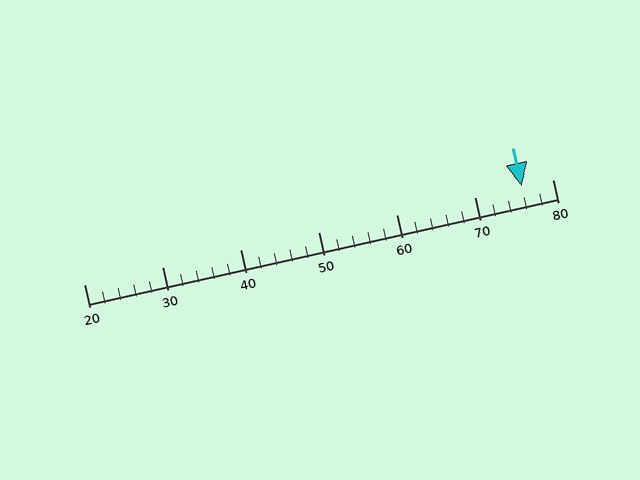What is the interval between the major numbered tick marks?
The major tick marks are spaced 10 units apart.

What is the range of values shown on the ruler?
The ruler shows values from 20 to 80.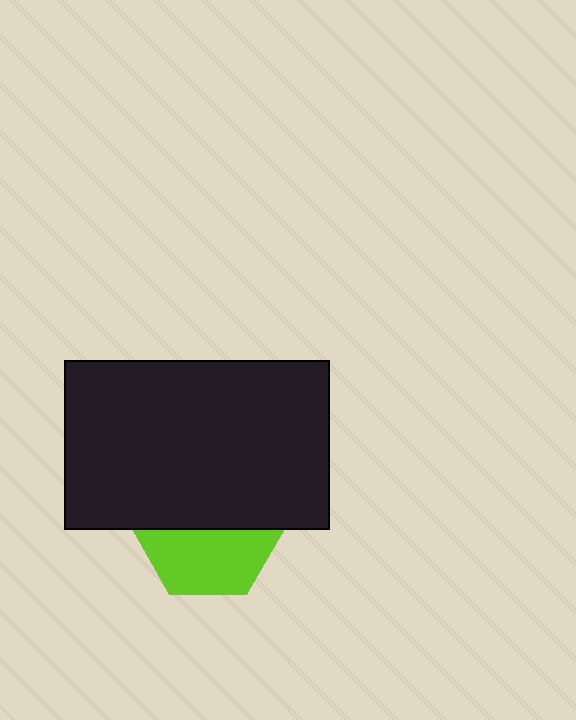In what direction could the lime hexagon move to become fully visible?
The lime hexagon could move down. That would shift it out from behind the black rectangle entirely.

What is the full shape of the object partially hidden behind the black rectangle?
The partially hidden object is a lime hexagon.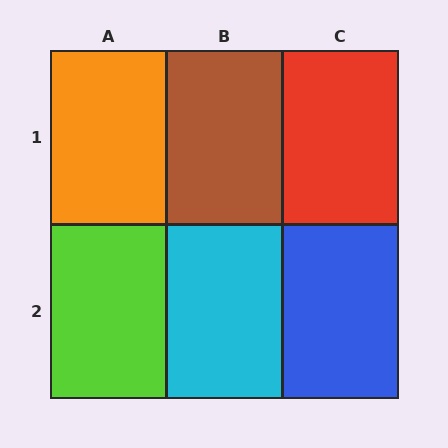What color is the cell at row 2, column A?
Lime.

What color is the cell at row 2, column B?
Cyan.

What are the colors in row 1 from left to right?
Orange, brown, red.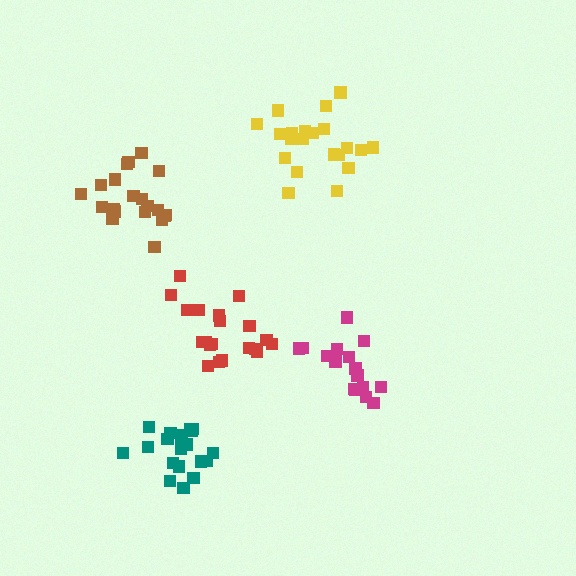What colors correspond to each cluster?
The clusters are colored: red, yellow, brown, magenta, teal.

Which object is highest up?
The yellow cluster is topmost.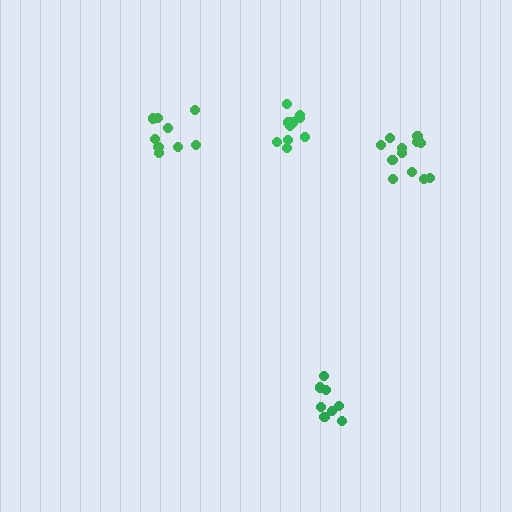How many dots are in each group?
Group 1: 8 dots, Group 2: 9 dots, Group 3: 11 dots, Group 4: 12 dots (40 total).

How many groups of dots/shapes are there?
There are 4 groups.